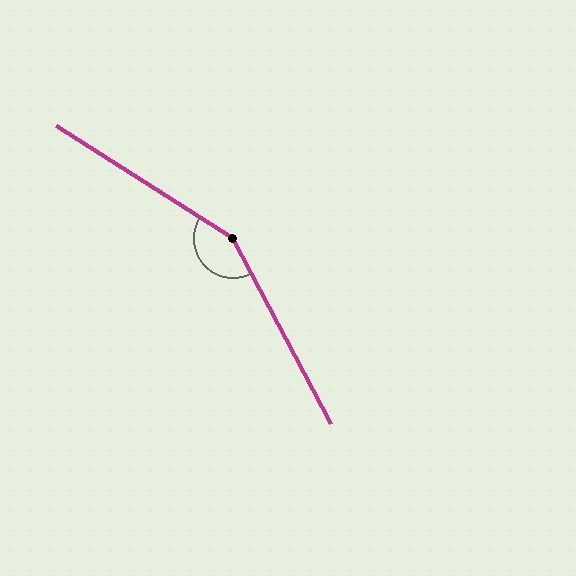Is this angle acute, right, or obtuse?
It is obtuse.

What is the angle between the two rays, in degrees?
Approximately 150 degrees.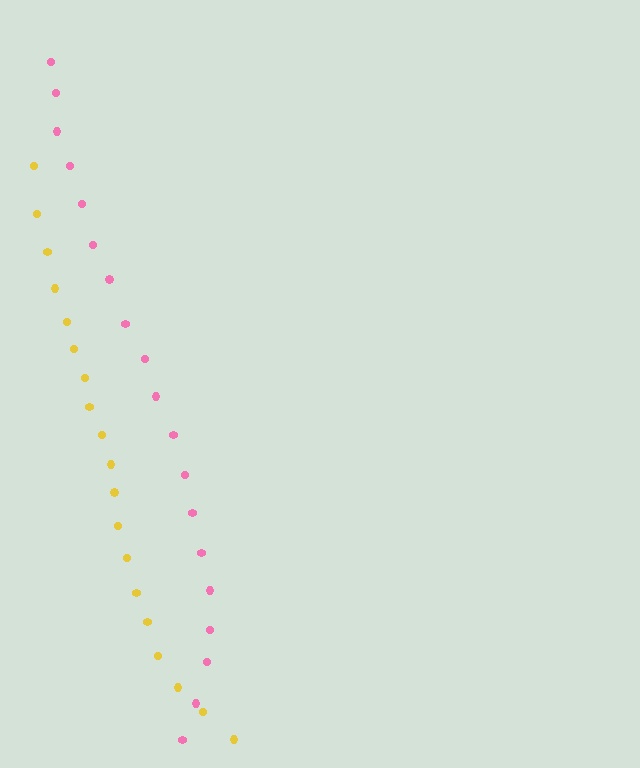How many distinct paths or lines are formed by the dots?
There are 2 distinct paths.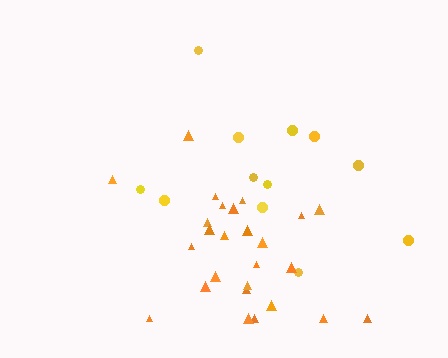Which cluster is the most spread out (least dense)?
Yellow.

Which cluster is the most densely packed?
Orange.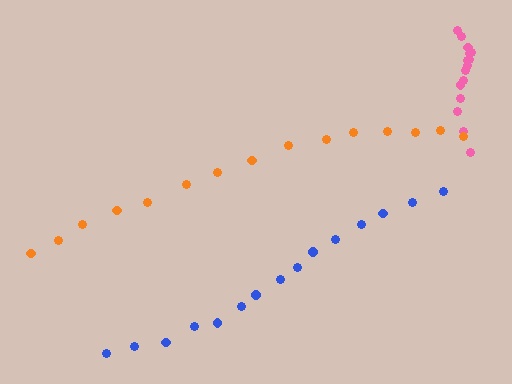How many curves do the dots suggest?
There are 3 distinct paths.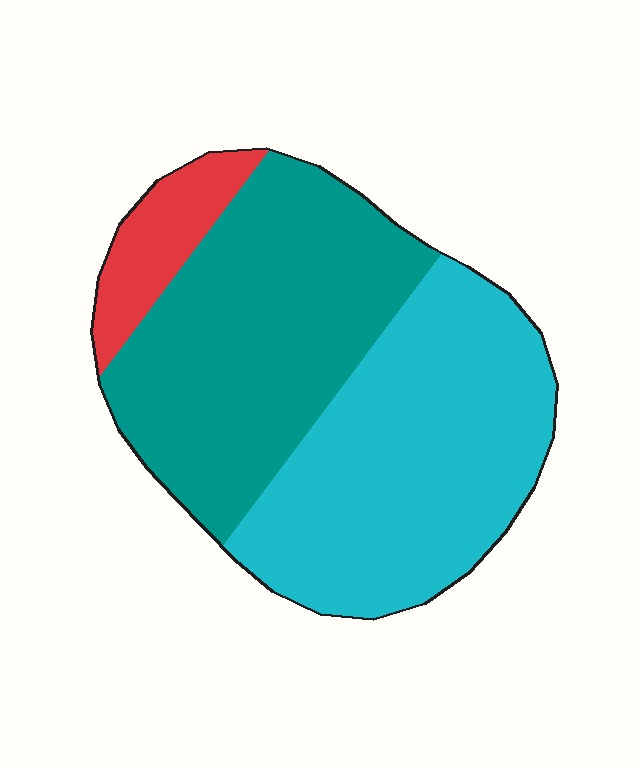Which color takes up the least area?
Red, at roughly 10%.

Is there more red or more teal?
Teal.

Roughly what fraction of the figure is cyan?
Cyan covers 46% of the figure.